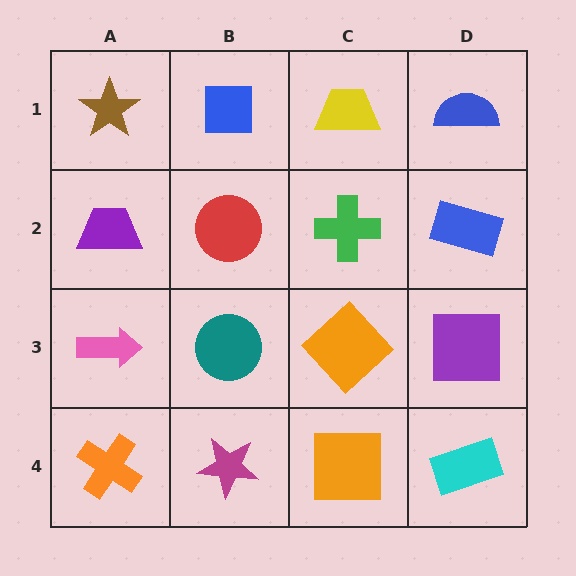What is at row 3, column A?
A pink arrow.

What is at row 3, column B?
A teal circle.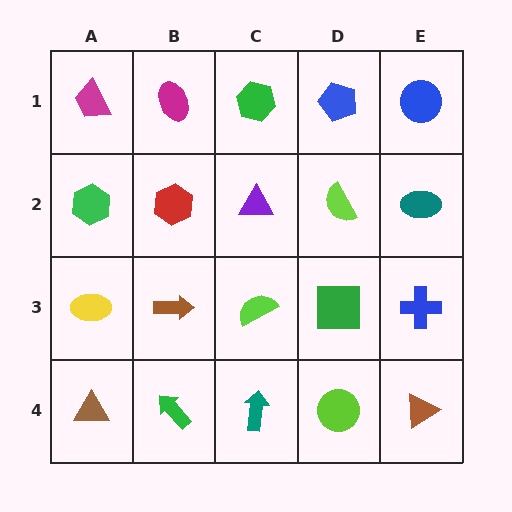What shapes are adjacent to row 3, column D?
A lime semicircle (row 2, column D), a lime circle (row 4, column D), a lime semicircle (row 3, column C), a blue cross (row 3, column E).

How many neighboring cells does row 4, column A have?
2.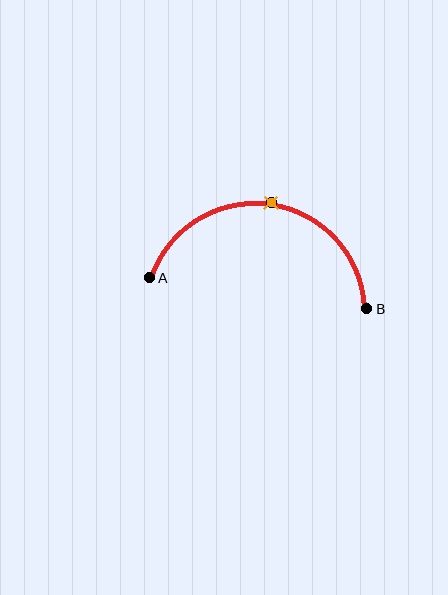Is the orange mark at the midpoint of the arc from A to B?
Yes. The orange mark lies on the arc at equal arc-length from both A and B — it is the arc midpoint.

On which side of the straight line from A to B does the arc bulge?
The arc bulges above the straight line connecting A and B.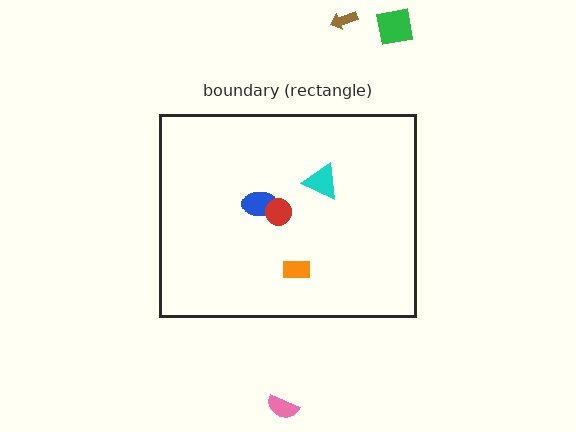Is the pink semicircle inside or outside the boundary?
Outside.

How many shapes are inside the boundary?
4 inside, 3 outside.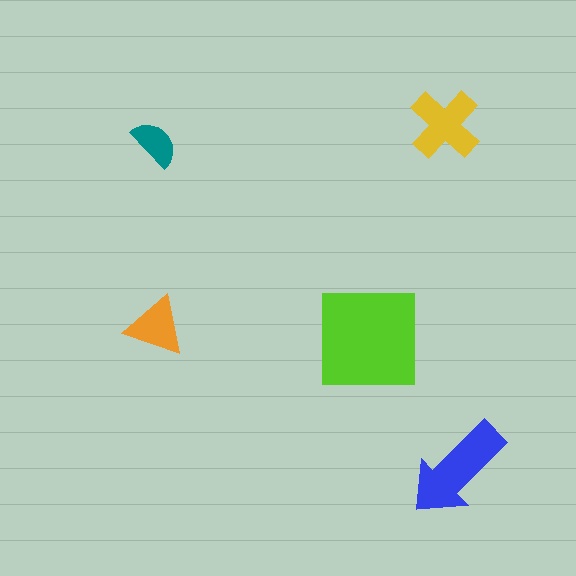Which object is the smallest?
The teal semicircle.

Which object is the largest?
The lime square.